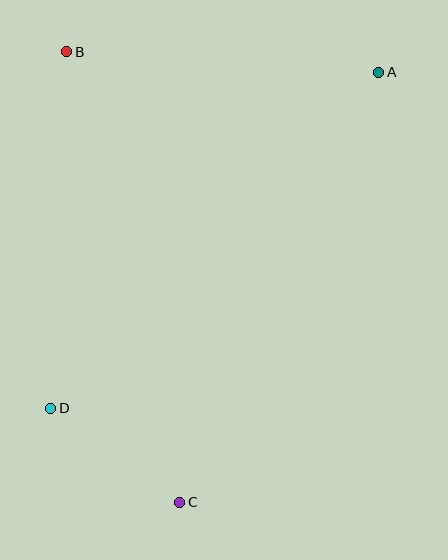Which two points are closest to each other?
Points C and D are closest to each other.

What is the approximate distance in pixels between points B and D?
The distance between B and D is approximately 357 pixels.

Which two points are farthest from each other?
Points A and C are farthest from each other.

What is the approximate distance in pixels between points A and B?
The distance between A and B is approximately 313 pixels.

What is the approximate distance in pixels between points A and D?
The distance between A and D is approximately 470 pixels.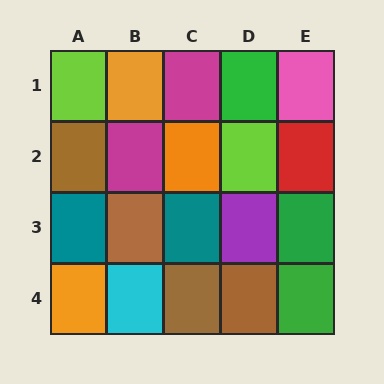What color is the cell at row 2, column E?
Red.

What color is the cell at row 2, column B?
Magenta.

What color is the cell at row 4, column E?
Green.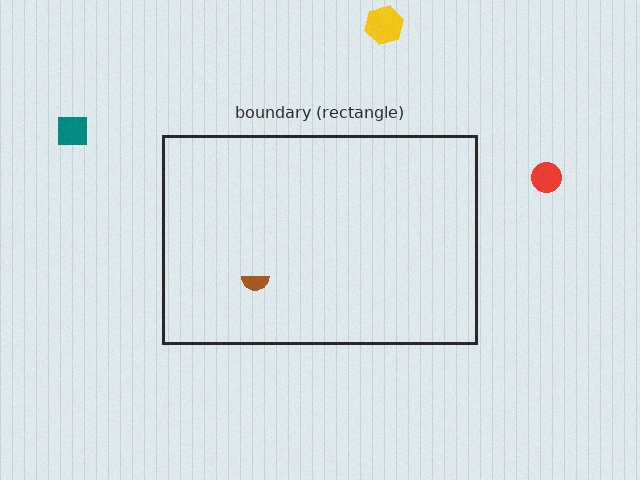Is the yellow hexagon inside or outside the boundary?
Outside.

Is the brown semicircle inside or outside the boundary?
Inside.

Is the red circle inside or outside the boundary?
Outside.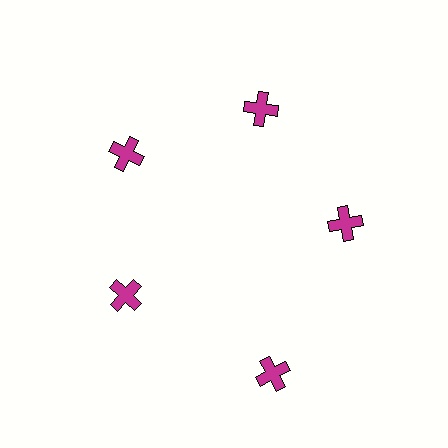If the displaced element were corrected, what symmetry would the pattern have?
It would have 5-fold rotational symmetry — the pattern would map onto itself every 72 degrees.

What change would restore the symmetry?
The symmetry would be restored by moving it inward, back onto the ring so that all 5 crosses sit at equal angles and equal distance from the center.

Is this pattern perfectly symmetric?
No. The 5 magenta crosses are arranged in a ring, but one element near the 5 o'clock position is pushed outward from the center, breaking the 5-fold rotational symmetry.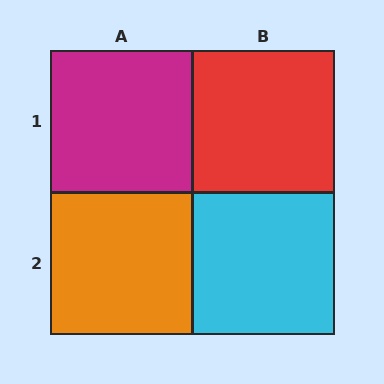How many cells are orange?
1 cell is orange.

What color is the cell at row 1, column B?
Red.